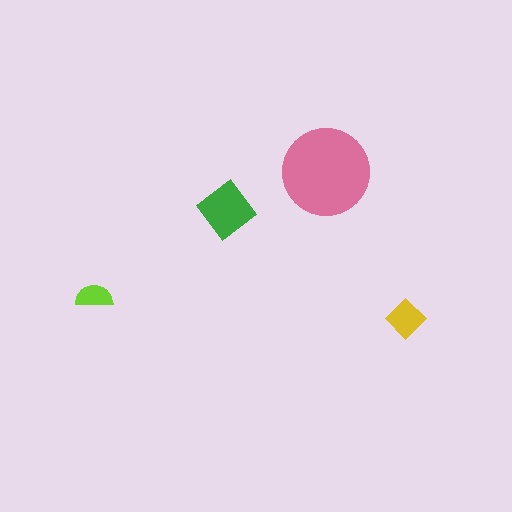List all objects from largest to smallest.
The pink circle, the green diamond, the yellow diamond, the lime semicircle.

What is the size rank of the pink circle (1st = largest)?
1st.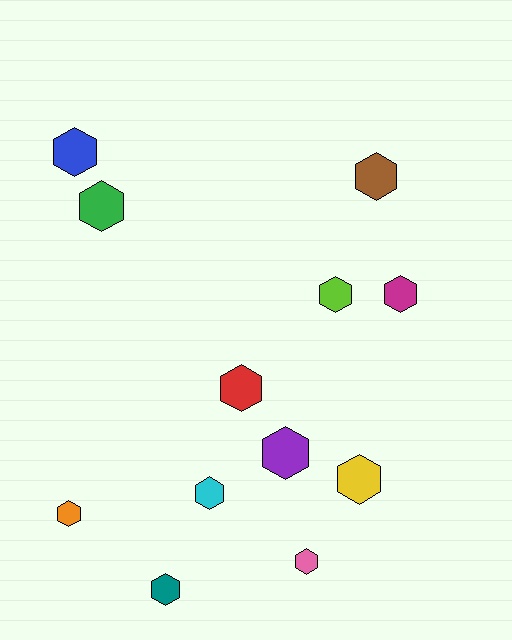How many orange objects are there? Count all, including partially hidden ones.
There is 1 orange object.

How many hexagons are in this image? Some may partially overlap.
There are 12 hexagons.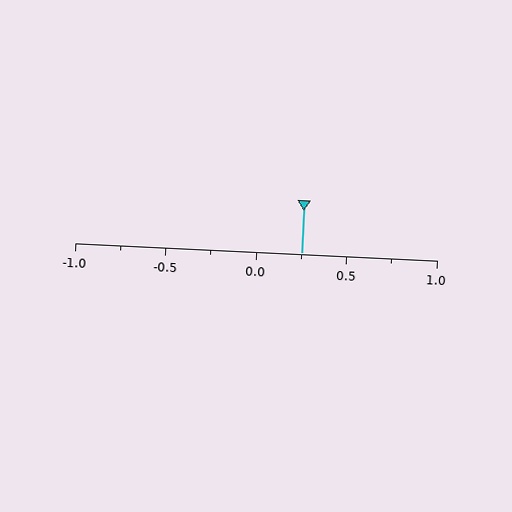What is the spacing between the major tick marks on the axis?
The major ticks are spaced 0.5 apart.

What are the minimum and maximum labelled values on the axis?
The axis runs from -1.0 to 1.0.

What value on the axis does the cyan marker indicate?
The marker indicates approximately 0.25.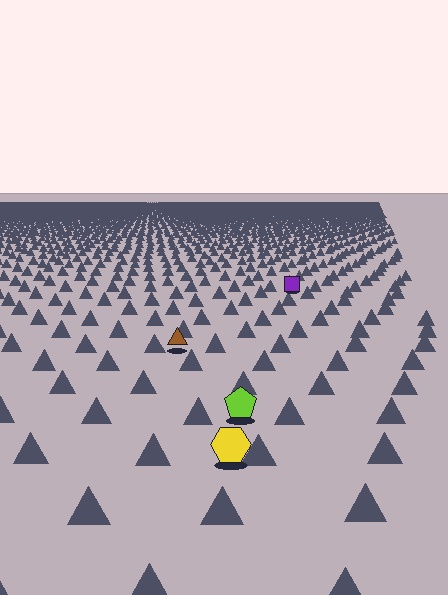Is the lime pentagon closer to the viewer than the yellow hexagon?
No. The yellow hexagon is closer — you can tell from the texture gradient: the ground texture is coarser near it.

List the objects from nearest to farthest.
From nearest to farthest: the yellow hexagon, the lime pentagon, the brown triangle, the purple square.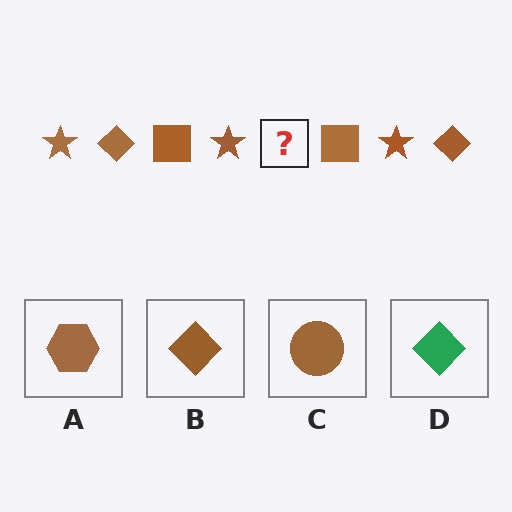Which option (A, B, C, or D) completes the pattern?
B.